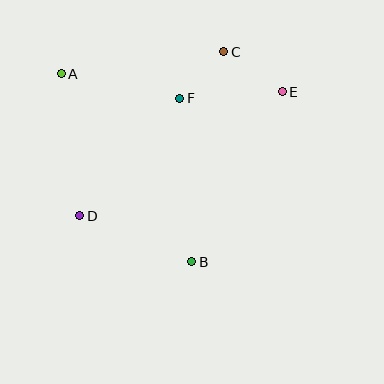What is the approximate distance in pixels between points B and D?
The distance between B and D is approximately 121 pixels.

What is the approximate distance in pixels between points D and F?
The distance between D and F is approximately 154 pixels.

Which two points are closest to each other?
Points C and F are closest to each other.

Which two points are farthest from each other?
Points D and E are farthest from each other.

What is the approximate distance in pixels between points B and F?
The distance between B and F is approximately 164 pixels.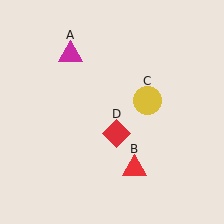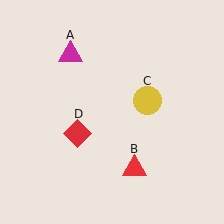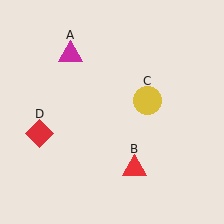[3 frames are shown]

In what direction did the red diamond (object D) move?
The red diamond (object D) moved left.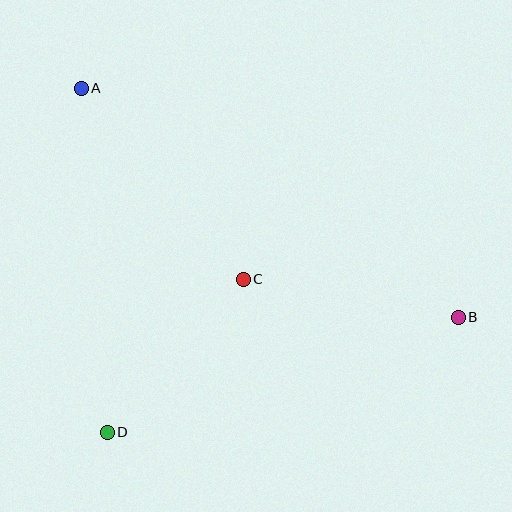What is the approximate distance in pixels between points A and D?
The distance between A and D is approximately 345 pixels.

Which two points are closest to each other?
Points C and D are closest to each other.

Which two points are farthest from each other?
Points A and B are farthest from each other.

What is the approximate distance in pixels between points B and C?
The distance between B and C is approximately 219 pixels.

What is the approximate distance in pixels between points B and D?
The distance between B and D is approximately 370 pixels.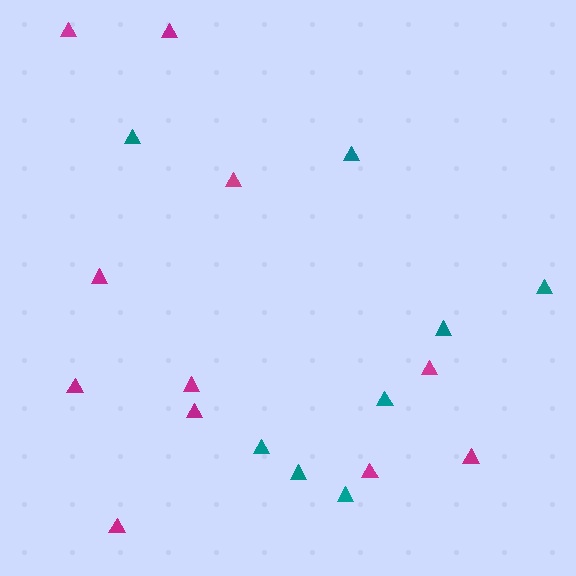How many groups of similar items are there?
There are 2 groups: one group of teal triangles (8) and one group of magenta triangles (11).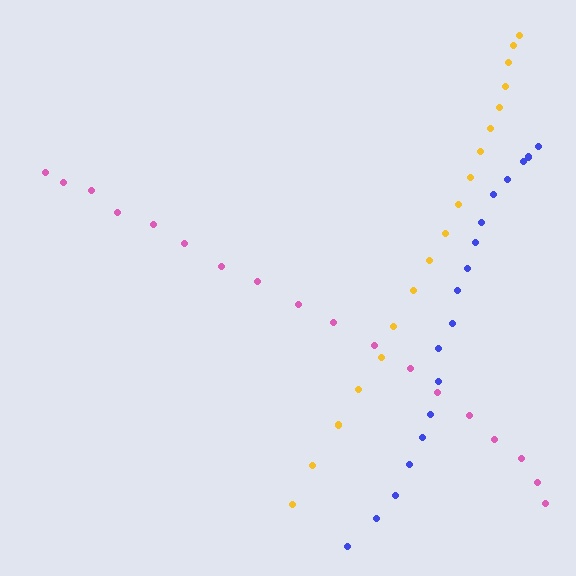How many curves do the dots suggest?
There are 3 distinct paths.